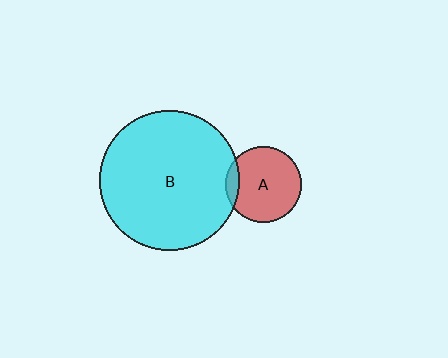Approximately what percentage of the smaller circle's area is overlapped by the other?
Approximately 10%.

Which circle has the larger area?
Circle B (cyan).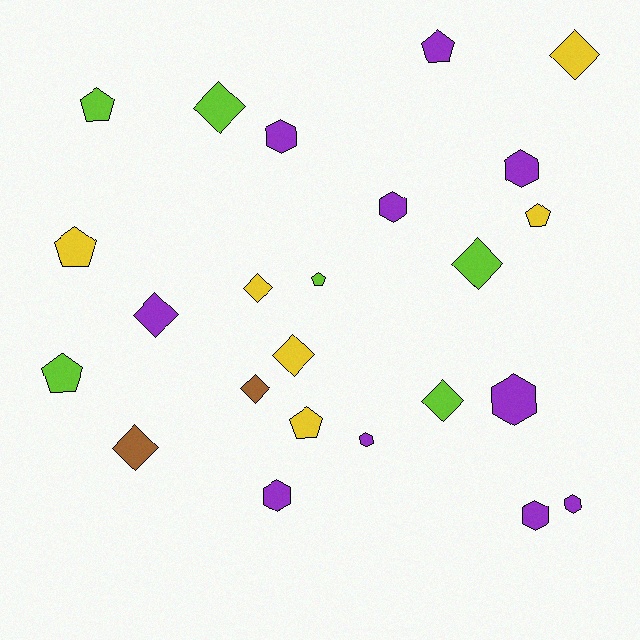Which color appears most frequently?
Purple, with 10 objects.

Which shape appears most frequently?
Diamond, with 9 objects.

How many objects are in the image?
There are 24 objects.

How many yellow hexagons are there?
There are no yellow hexagons.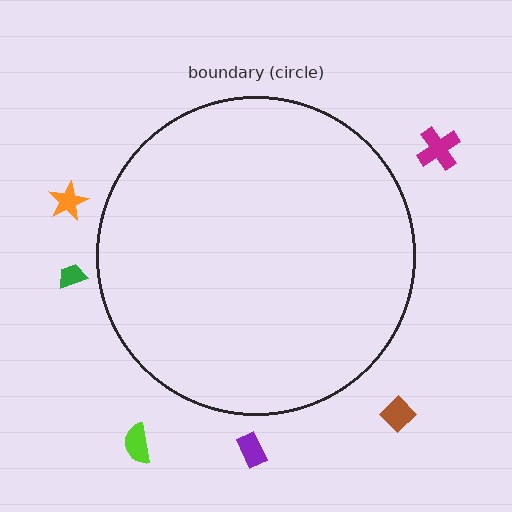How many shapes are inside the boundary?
0 inside, 6 outside.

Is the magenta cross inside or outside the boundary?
Outside.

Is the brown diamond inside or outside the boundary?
Outside.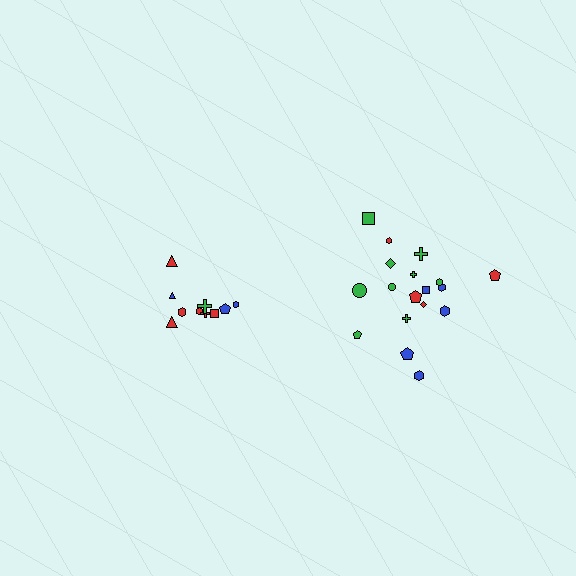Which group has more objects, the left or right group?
The right group.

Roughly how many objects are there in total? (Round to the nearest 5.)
Roughly 30 objects in total.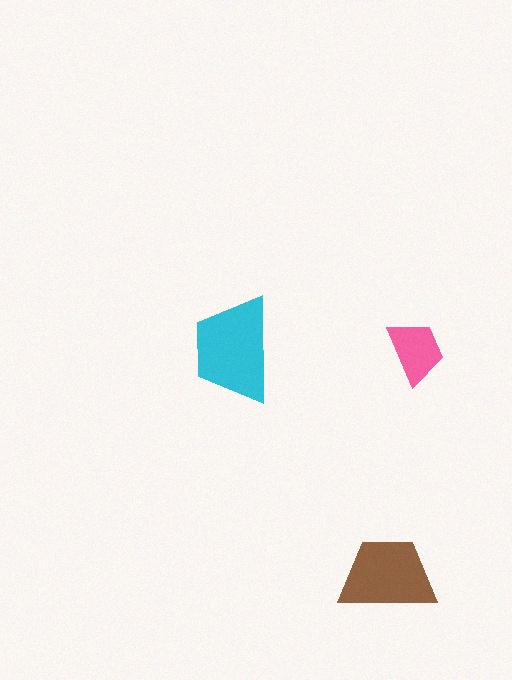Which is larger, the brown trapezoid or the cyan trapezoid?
The cyan one.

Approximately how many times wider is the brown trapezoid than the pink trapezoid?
About 1.5 times wider.